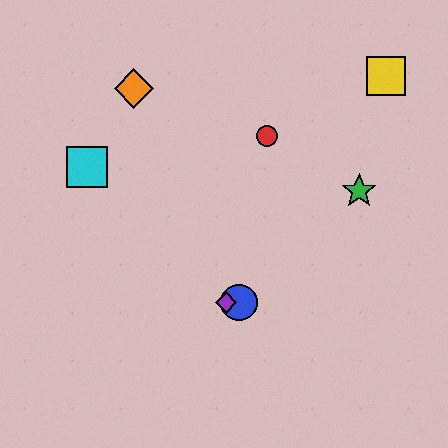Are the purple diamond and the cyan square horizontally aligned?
No, the purple diamond is at y≈303 and the cyan square is at y≈167.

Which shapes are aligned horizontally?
The blue circle, the purple diamond are aligned horizontally.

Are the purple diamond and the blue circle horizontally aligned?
Yes, both are at y≈303.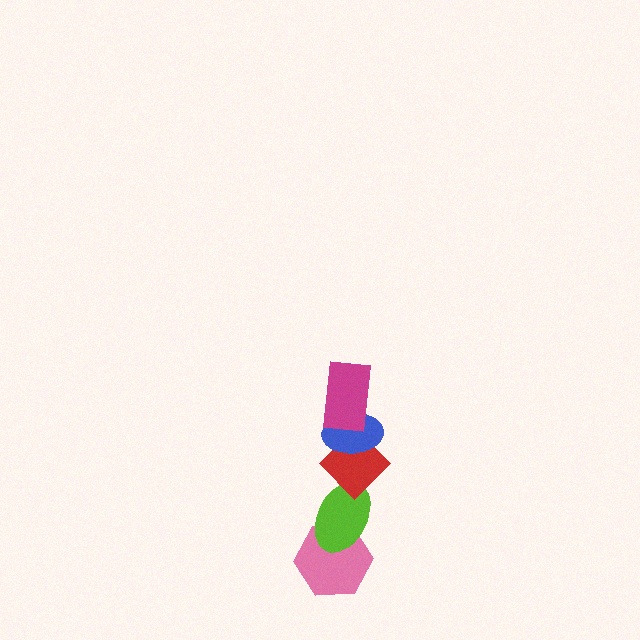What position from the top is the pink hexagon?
The pink hexagon is 5th from the top.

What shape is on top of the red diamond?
The blue ellipse is on top of the red diamond.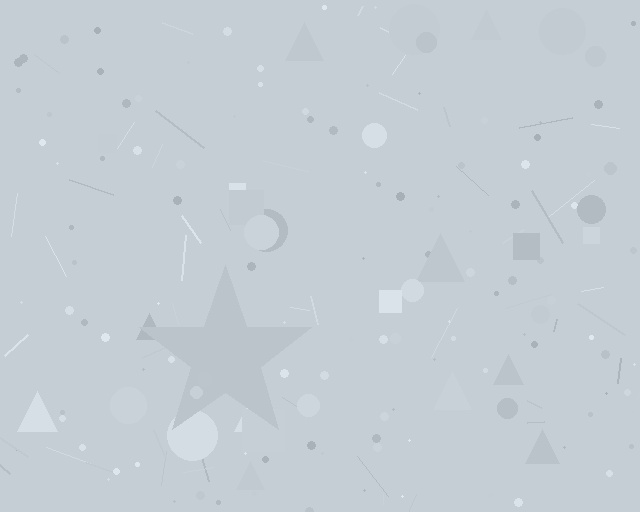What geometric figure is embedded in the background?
A star is embedded in the background.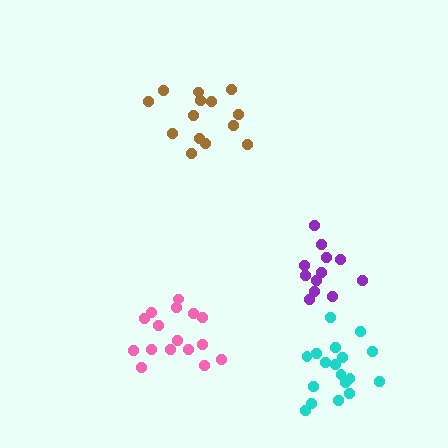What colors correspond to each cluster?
The clusters are colored: purple, cyan, pink, brown.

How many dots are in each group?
Group 1: 12 dots, Group 2: 18 dots, Group 3: 16 dots, Group 4: 14 dots (60 total).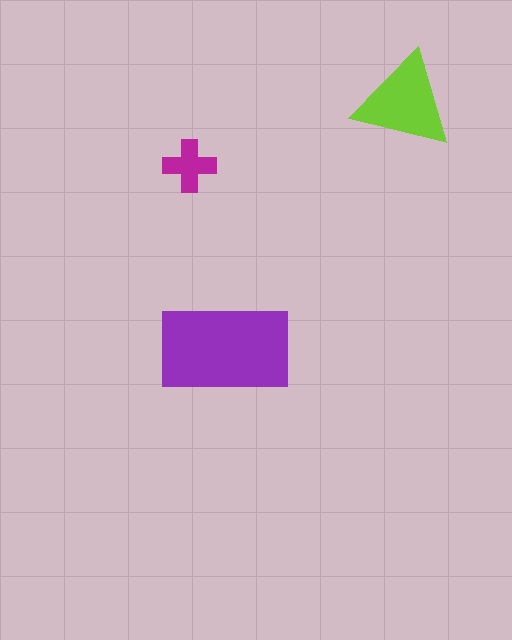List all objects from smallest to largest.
The magenta cross, the lime triangle, the purple rectangle.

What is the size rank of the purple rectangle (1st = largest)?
1st.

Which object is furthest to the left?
The magenta cross is leftmost.